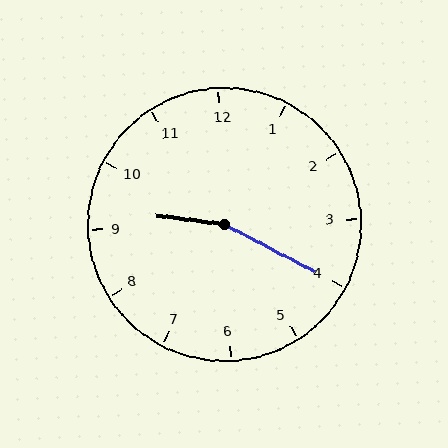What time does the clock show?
9:20.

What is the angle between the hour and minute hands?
Approximately 160 degrees.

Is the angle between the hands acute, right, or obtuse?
It is obtuse.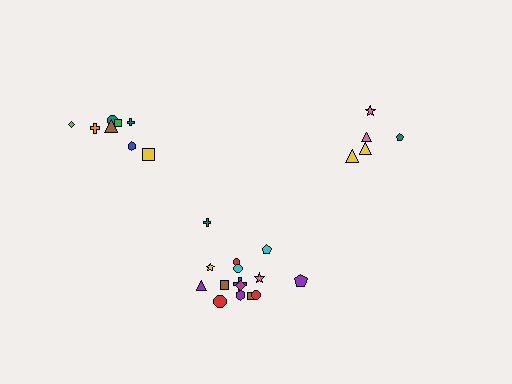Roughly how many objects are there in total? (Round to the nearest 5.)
Roughly 30 objects in total.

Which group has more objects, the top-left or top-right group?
The top-left group.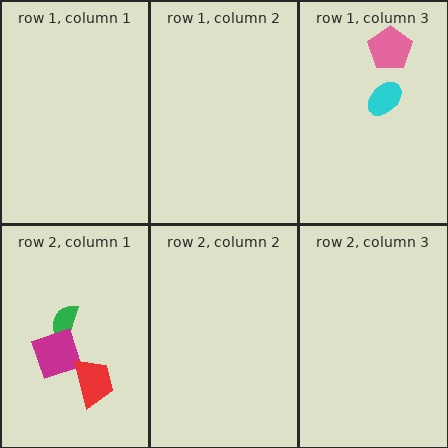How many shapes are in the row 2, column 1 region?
3.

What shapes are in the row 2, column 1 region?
The green semicircle, the magenta square, the red trapezoid.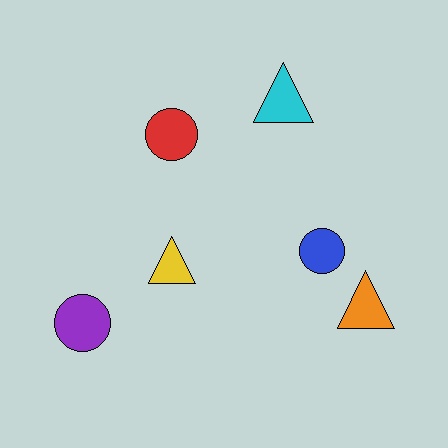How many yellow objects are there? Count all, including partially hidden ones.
There is 1 yellow object.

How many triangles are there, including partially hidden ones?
There are 3 triangles.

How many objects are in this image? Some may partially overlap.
There are 6 objects.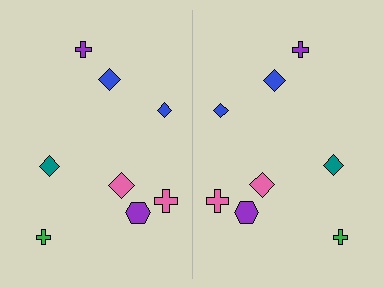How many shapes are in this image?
There are 16 shapes in this image.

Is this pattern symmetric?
Yes, this pattern has bilateral (reflection) symmetry.